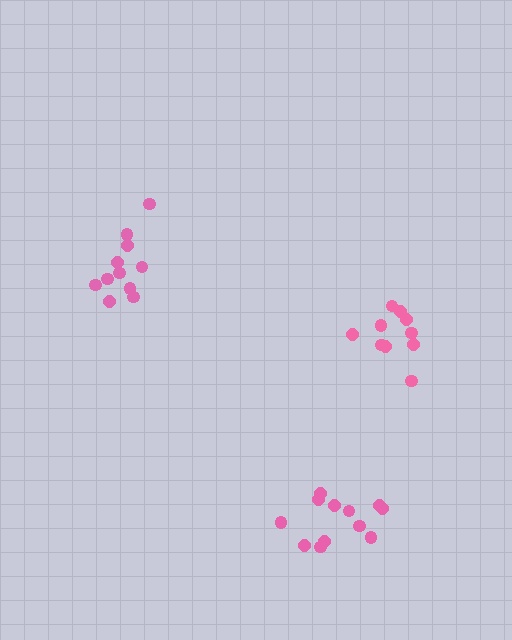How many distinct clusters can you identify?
There are 3 distinct clusters.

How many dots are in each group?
Group 1: 10 dots, Group 2: 12 dots, Group 3: 11 dots (33 total).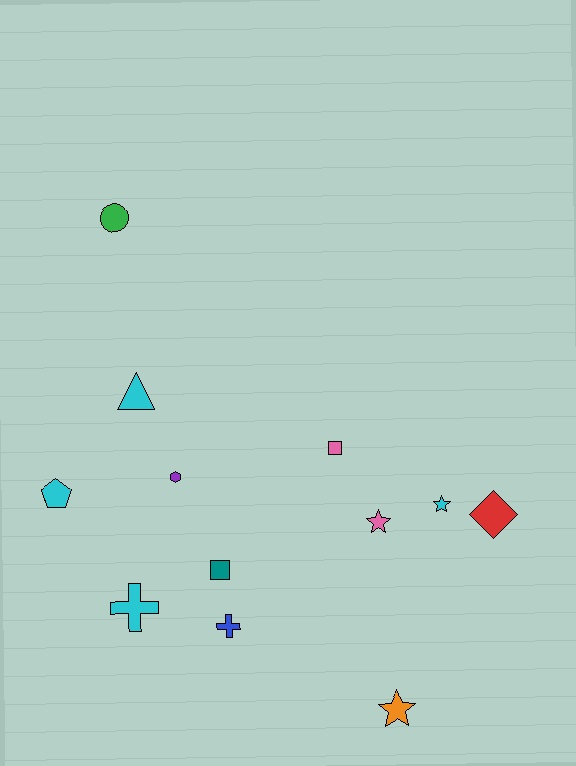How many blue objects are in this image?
There is 1 blue object.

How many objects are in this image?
There are 12 objects.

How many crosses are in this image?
There are 2 crosses.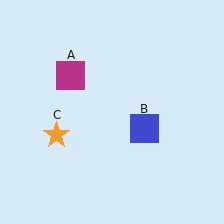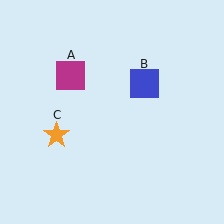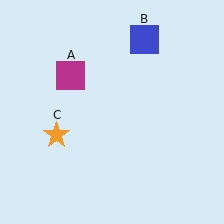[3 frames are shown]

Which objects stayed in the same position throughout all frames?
Magenta square (object A) and orange star (object C) remained stationary.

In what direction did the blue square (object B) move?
The blue square (object B) moved up.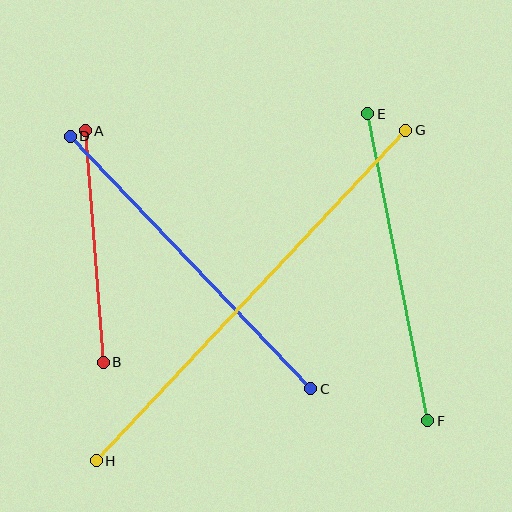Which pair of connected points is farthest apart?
Points G and H are farthest apart.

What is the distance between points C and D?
The distance is approximately 349 pixels.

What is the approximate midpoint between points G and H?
The midpoint is at approximately (251, 295) pixels.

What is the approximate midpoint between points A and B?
The midpoint is at approximately (94, 247) pixels.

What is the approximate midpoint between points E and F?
The midpoint is at approximately (398, 267) pixels.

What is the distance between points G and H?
The distance is approximately 453 pixels.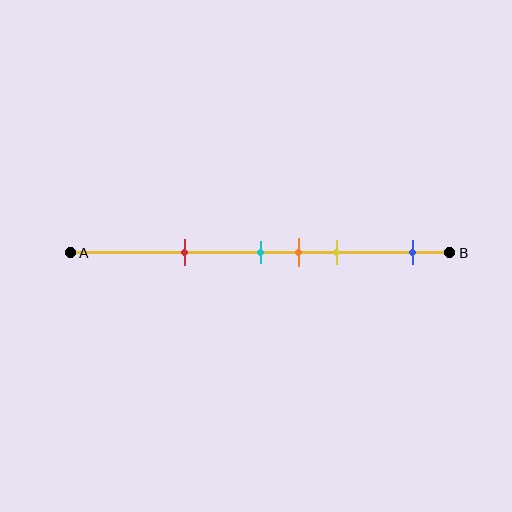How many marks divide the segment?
There are 5 marks dividing the segment.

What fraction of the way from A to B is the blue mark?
The blue mark is approximately 90% (0.9) of the way from A to B.